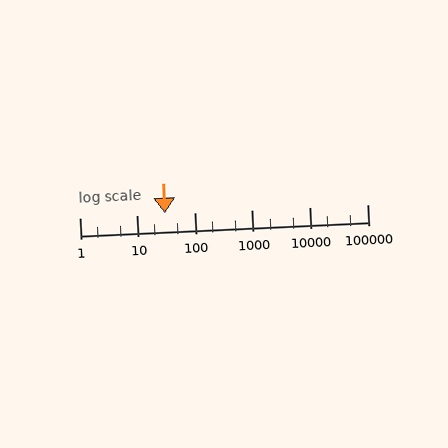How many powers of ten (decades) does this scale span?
The scale spans 5 decades, from 1 to 100000.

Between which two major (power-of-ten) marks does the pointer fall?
The pointer is between 10 and 100.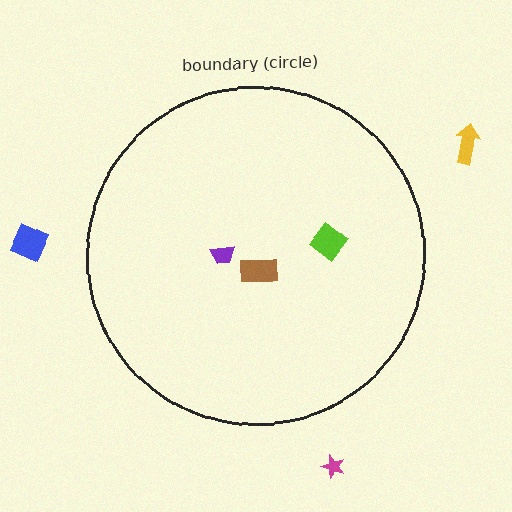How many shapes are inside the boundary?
3 inside, 3 outside.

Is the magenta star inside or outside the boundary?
Outside.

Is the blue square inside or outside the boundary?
Outside.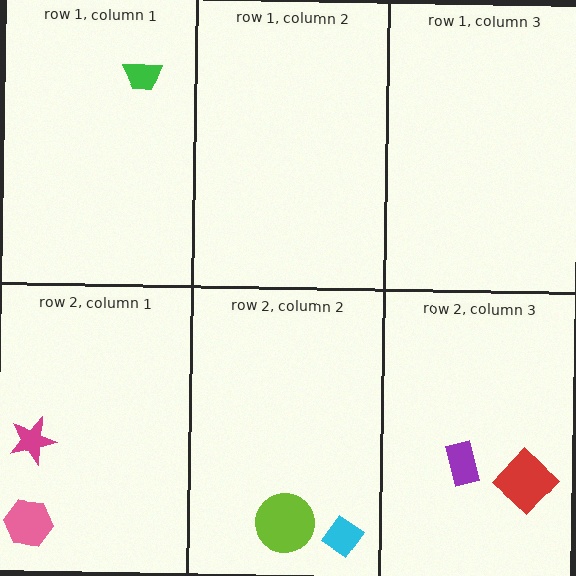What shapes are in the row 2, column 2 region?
The lime circle, the cyan diamond.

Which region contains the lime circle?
The row 2, column 2 region.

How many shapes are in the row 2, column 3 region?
2.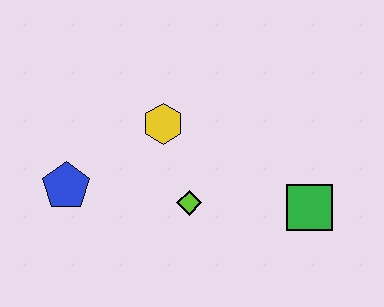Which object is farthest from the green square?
The blue pentagon is farthest from the green square.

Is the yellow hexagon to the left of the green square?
Yes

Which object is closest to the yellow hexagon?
The lime diamond is closest to the yellow hexagon.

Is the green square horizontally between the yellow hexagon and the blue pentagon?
No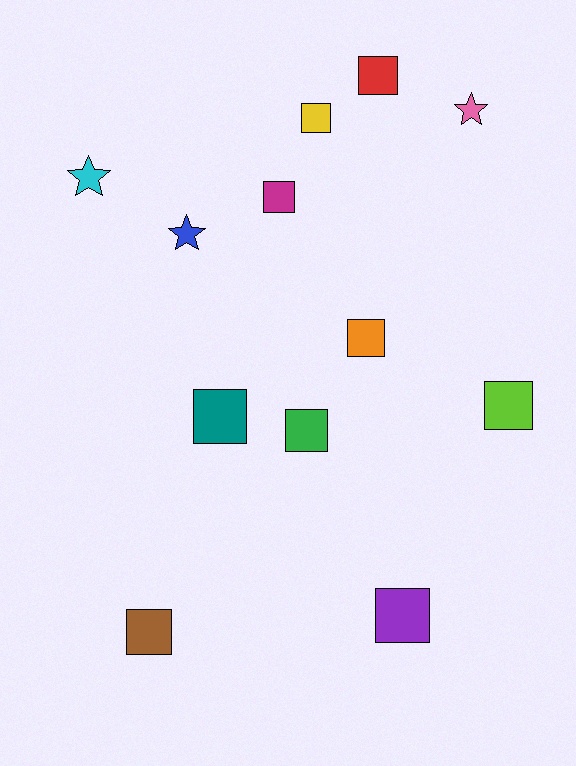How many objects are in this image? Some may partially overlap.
There are 12 objects.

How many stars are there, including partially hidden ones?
There are 3 stars.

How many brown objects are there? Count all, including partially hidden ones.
There is 1 brown object.